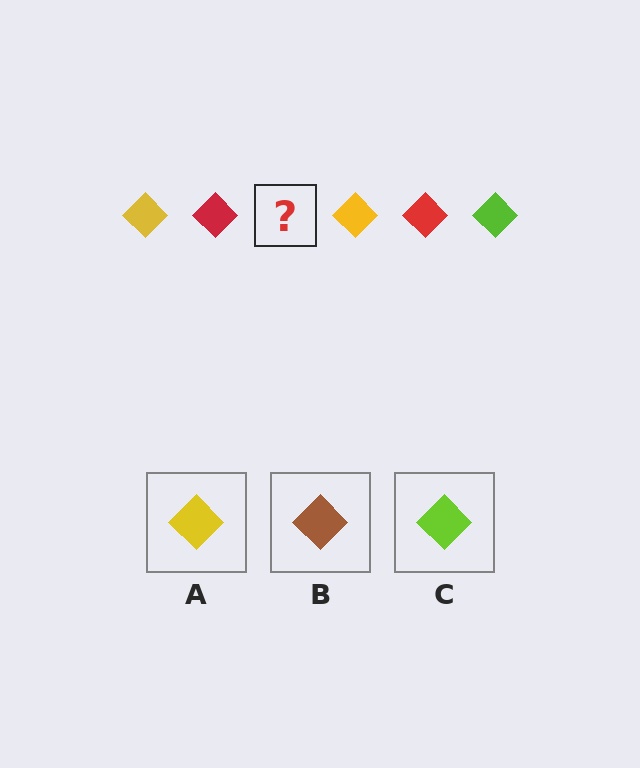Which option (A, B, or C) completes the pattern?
C.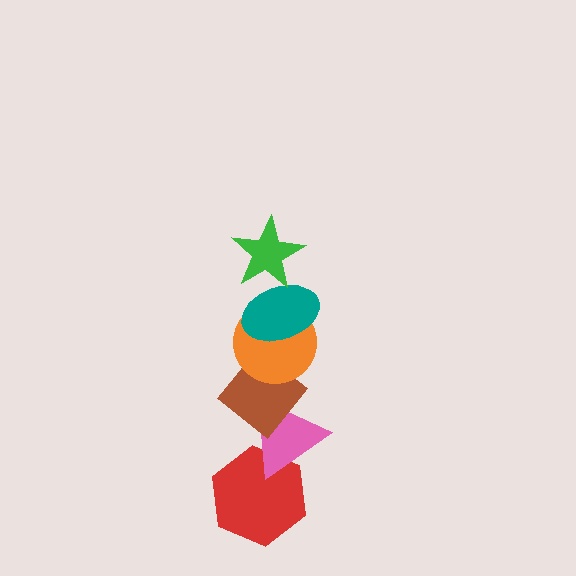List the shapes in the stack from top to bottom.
From top to bottom: the green star, the teal ellipse, the orange circle, the brown diamond, the pink triangle, the red hexagon.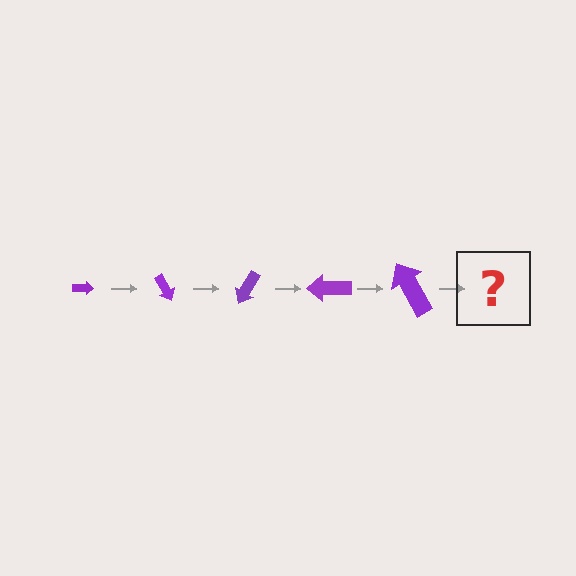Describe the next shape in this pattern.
It should be an arrow, larger than the previous one and rotated 300 degrees from the start.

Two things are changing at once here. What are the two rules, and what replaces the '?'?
The two rules are that the arrow grows larger each step and it rotates 60 degrees each step. The '?' should be an arrow, larger than the previous one and rotated 300 degrees from the start.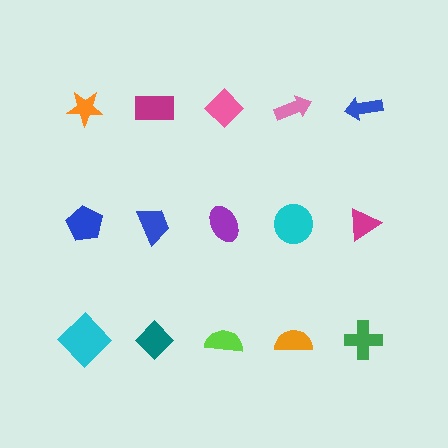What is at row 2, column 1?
A blue pentagon.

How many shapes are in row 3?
5 shapes.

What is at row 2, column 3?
A purple ellipse.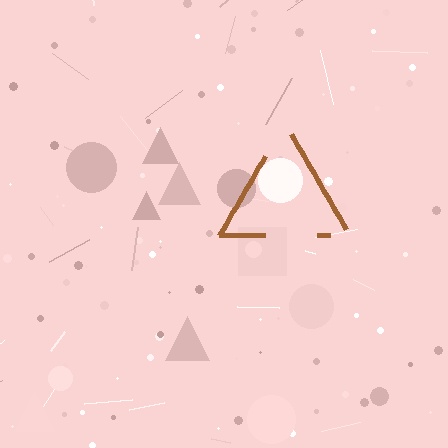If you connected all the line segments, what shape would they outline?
They would outline a triangle.